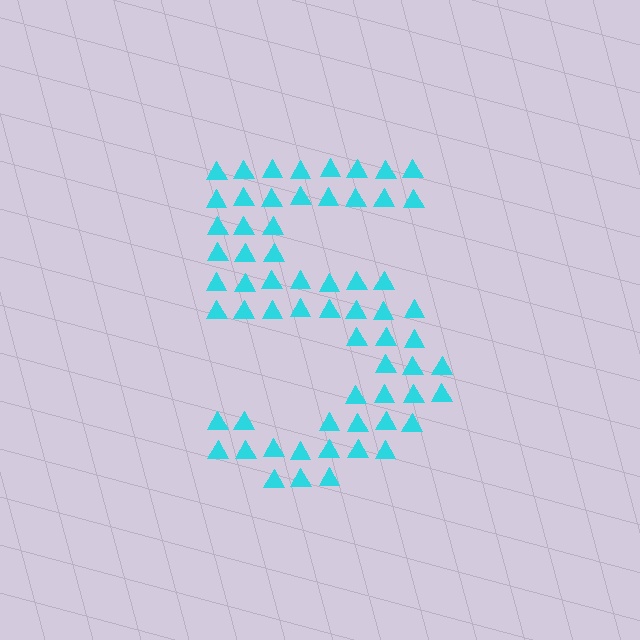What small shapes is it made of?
It is made of small triangles.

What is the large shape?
The large shape is the digit 5.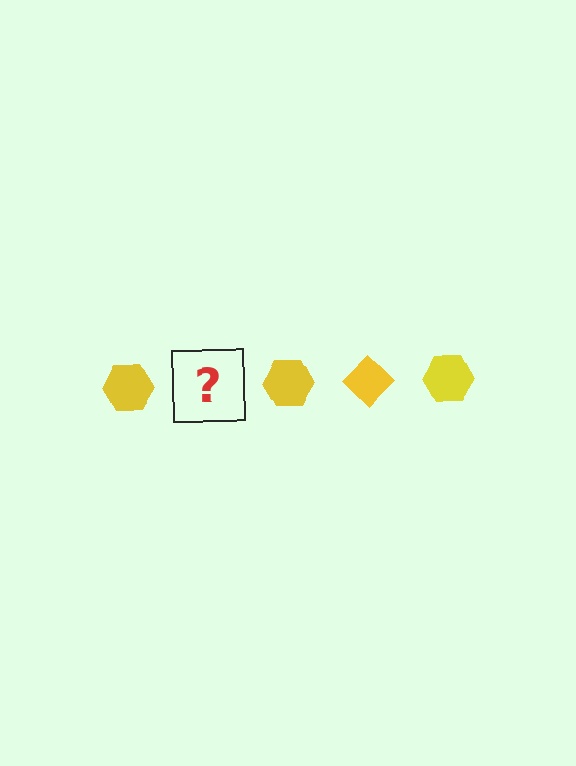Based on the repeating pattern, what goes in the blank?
The blank should be a yellow diamond.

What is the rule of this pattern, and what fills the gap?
The rule is that the pattern cycles through hexagon, diamond shapes in yellow. The gap should be filled with a yellow diamond.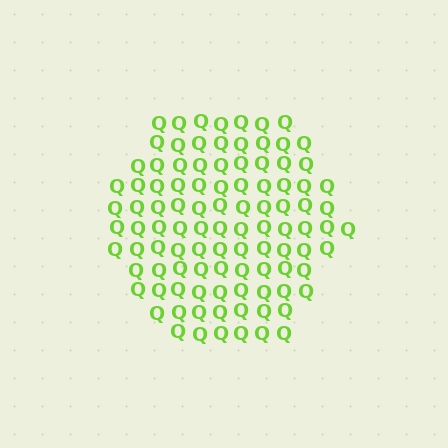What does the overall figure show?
The overall figure shows a hexagon.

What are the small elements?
The small elements are letter Q's.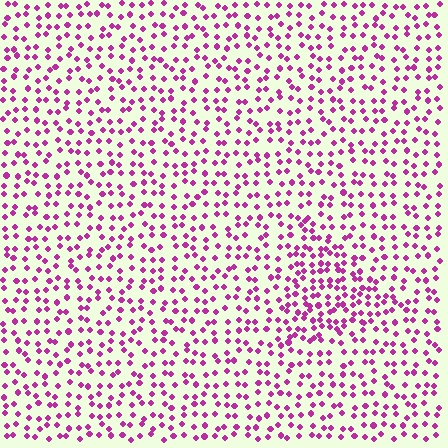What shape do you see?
I see a triangle.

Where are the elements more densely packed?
The elements are more densely packed inside the triangle boundary.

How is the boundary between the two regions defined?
The boundary is defined by a change in element density (approximately 1.7x ratio). All elements are the same color, size, and shape.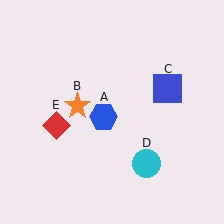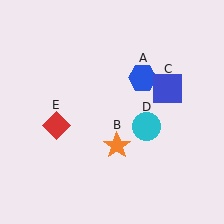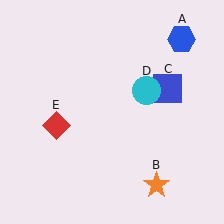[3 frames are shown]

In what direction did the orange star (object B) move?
The orange star (object B) moved down and to the right.